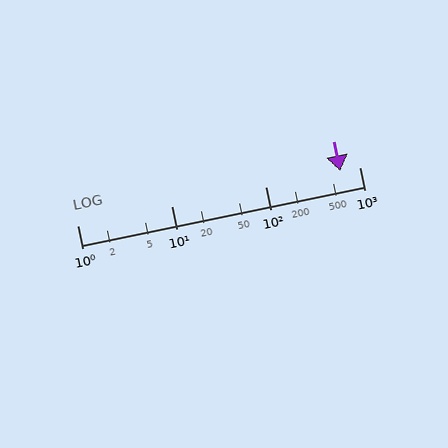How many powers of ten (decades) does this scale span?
The scale spans 3 decades, from 1 to 1000.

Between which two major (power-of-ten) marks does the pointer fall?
The pointer is between 100 and 1000.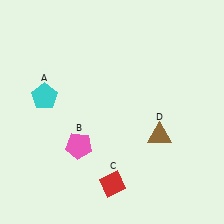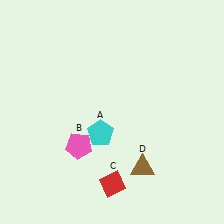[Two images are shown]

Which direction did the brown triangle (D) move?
The brown triangle (D) moved down.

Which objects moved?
The objects that moved are: the cyan pentagon (A), the brown triangle (D).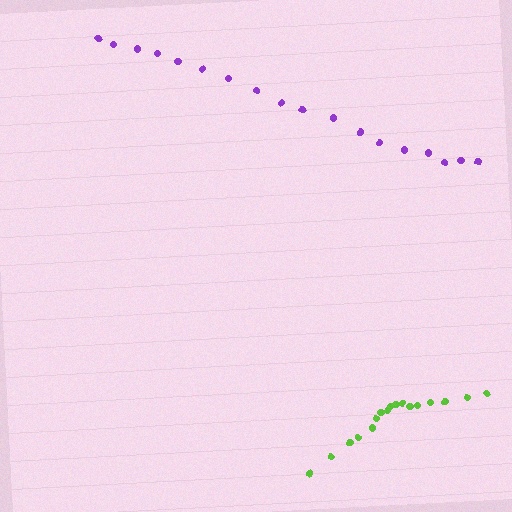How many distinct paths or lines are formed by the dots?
There are 2 distinct paths.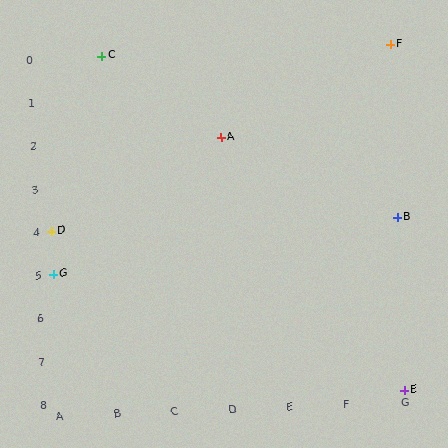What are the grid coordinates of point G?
Point G is at grid coordinates (A, 5).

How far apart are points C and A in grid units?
Points C and A are 2 columns and 2 rows apart (about 2.8 grid units diagonally).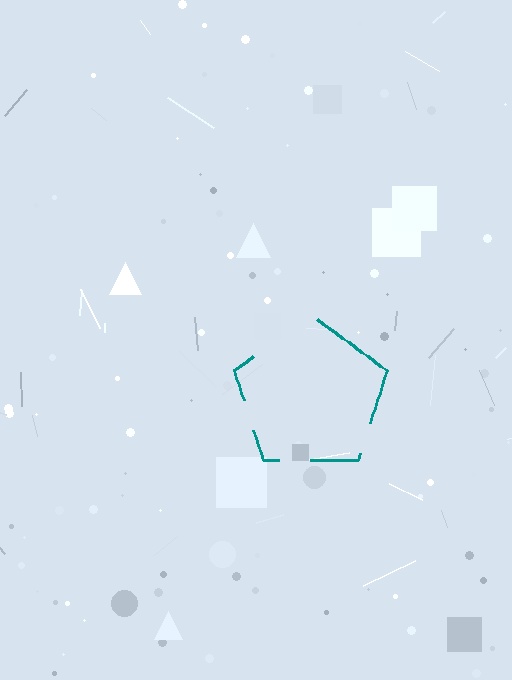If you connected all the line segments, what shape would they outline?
They would outline a pentagon.